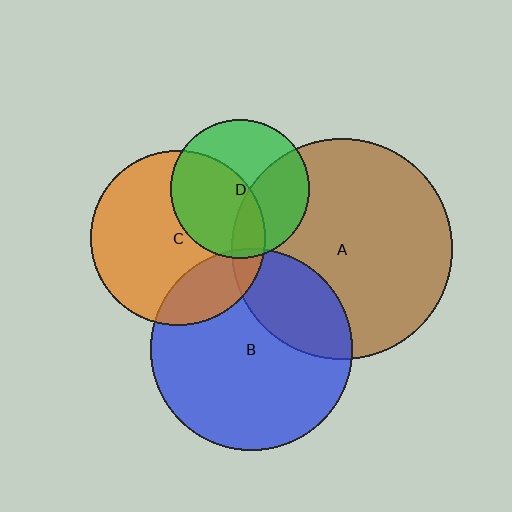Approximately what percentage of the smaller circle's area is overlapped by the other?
Approximately 35%.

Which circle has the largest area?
Circle A (brown).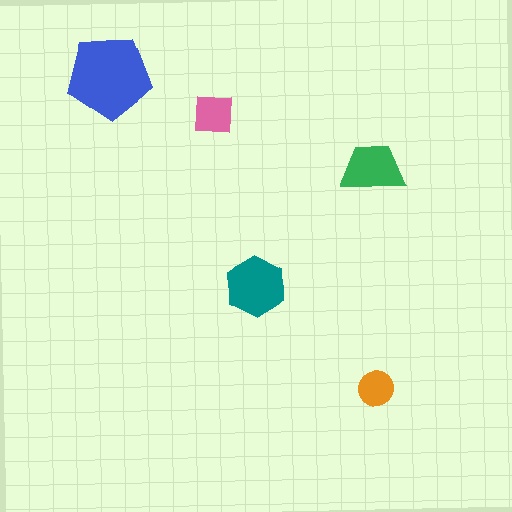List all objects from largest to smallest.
The blue pentagon, the teal hexagon, the green trapezoid, the pink square, the orange circle.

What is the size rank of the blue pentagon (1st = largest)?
1st.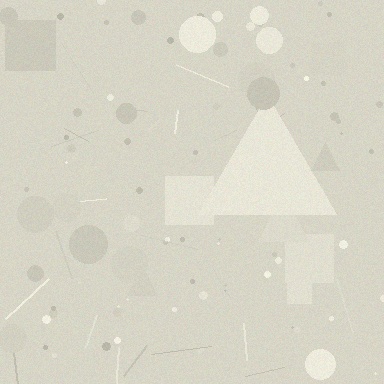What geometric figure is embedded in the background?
A triangle is embedded in the background.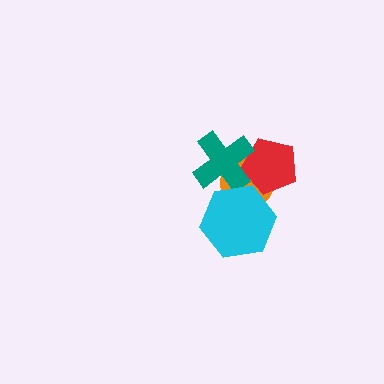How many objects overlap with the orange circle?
3 objects overlap with the orange circle.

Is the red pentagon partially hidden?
Yes, it is partially covered by another shape.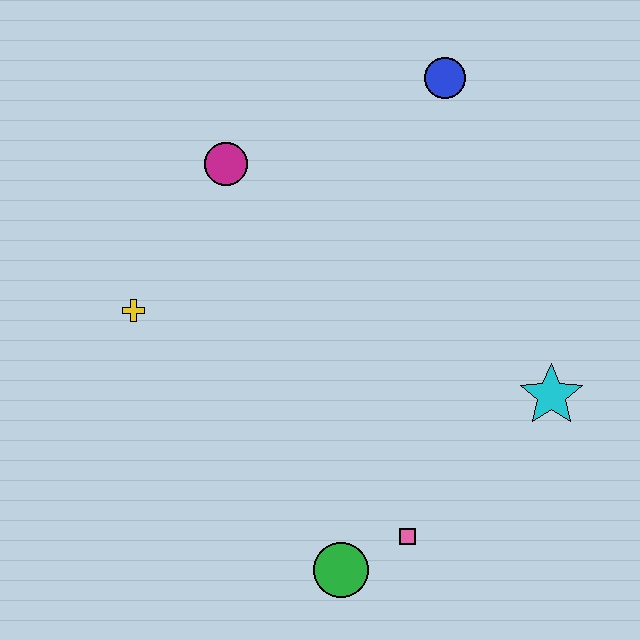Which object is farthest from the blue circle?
The green circle is farthest from the blue circle.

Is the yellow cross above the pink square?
Yes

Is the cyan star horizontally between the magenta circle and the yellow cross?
No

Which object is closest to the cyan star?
The pink square is closest to the cyan star.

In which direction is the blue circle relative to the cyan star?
The blue circle is above the cyan star.